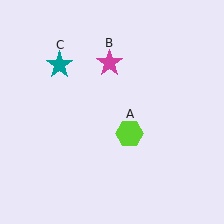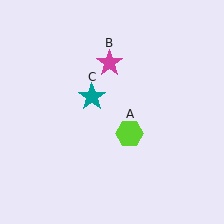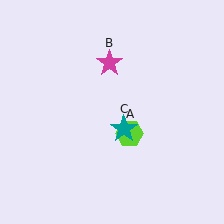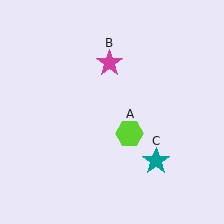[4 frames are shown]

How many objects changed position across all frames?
1 object changed position: teal star (object C).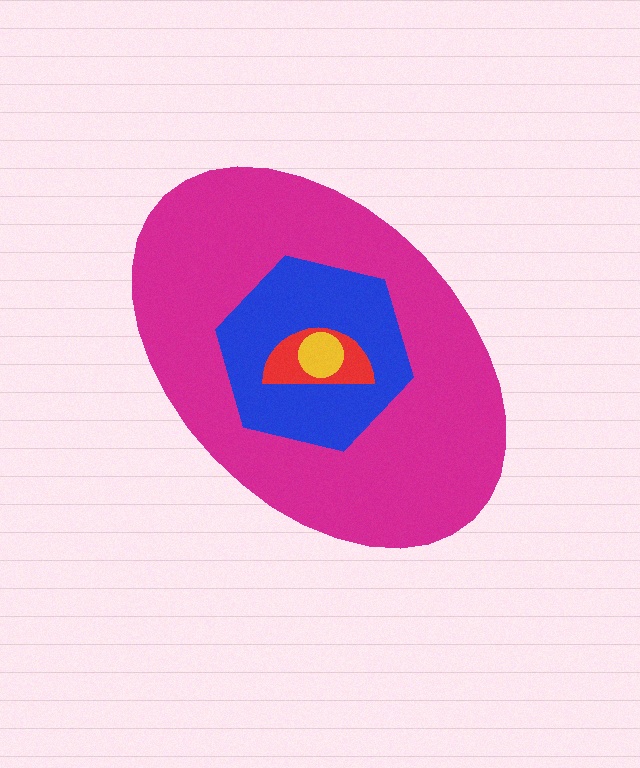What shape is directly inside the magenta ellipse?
The blue hexagon.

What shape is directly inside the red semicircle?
The yellow circle.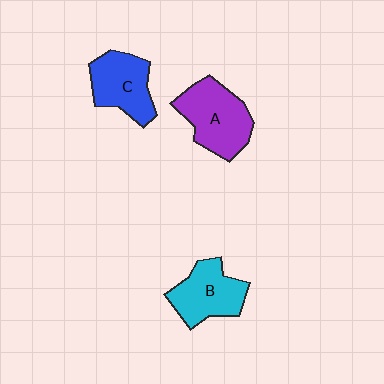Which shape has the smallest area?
Shape C (blue).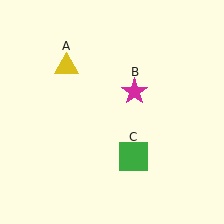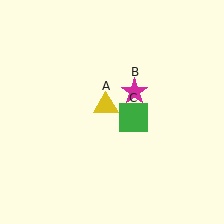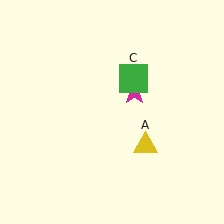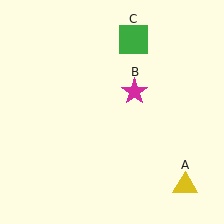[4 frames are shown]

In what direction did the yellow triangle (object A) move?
The yellow triangle (object A) moved down and to the right.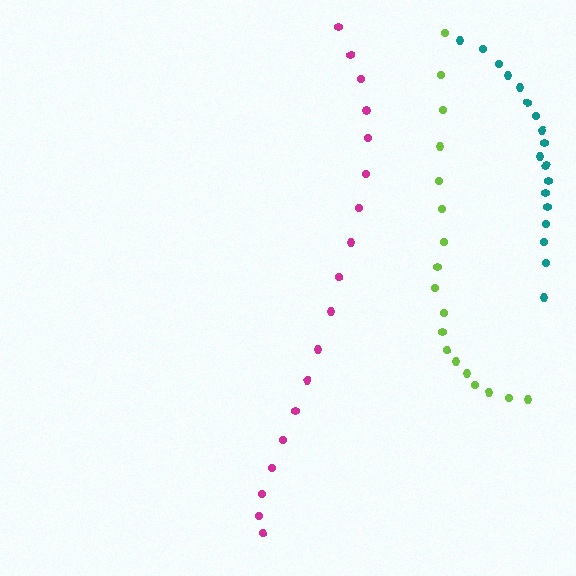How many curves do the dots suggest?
There are 3 distinct paths.